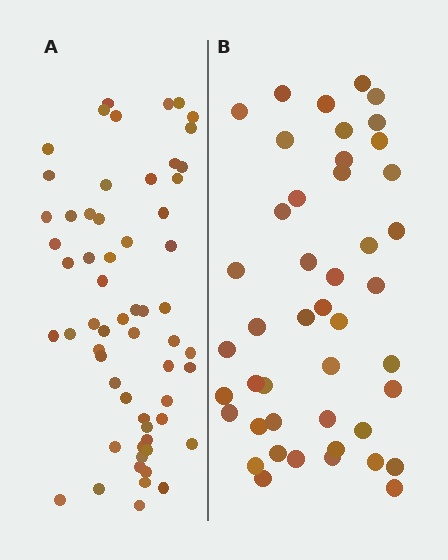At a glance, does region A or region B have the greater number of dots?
Region A (the left region) has more dots.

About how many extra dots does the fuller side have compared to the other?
Region A has approximately 15 more dots than region B.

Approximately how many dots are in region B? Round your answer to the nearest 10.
About 40 dots. (The exact count is 45, which rounds to 40.)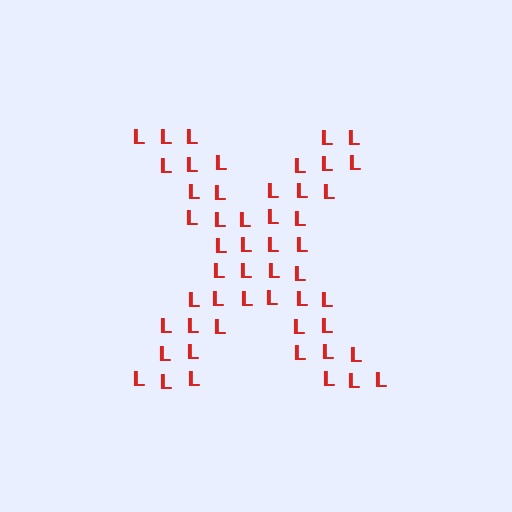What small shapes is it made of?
It is made of small letter L's.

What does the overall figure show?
The overall figure shows the letter X.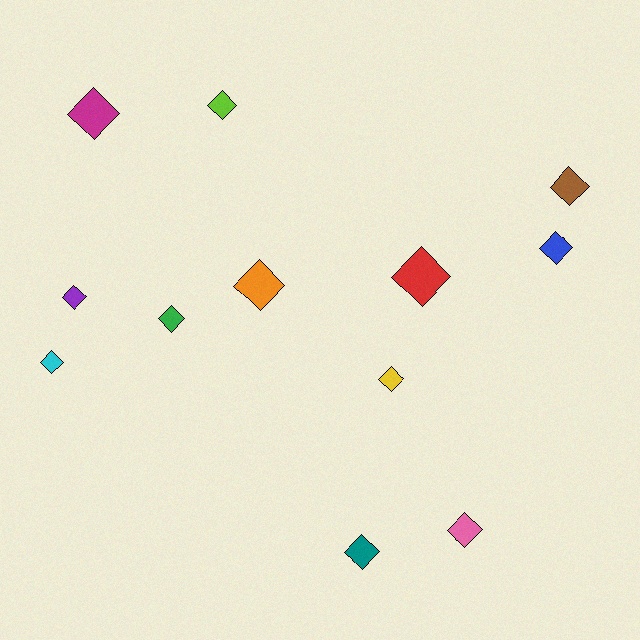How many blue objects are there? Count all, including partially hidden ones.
There is 1 blue object.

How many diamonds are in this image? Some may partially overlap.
There are 12 diamonds.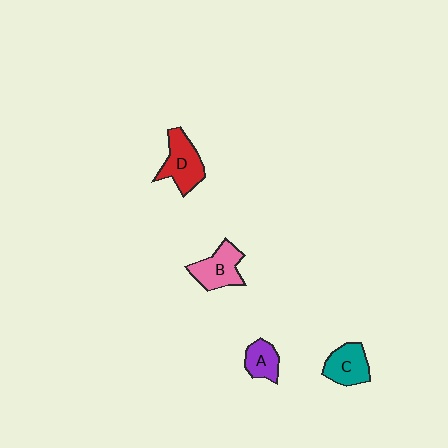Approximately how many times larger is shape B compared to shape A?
Approximately 1.5 times.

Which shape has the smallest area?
Shape A (purple).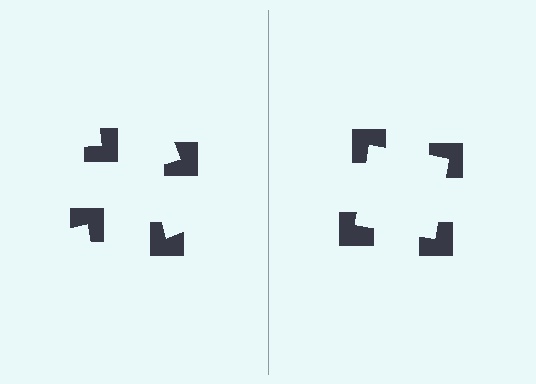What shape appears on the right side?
An illusory square.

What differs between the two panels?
The notched squares are positioned identically on both sides; only the wedge orientations differ. On the right they align to a square; on the left they are misaligned.